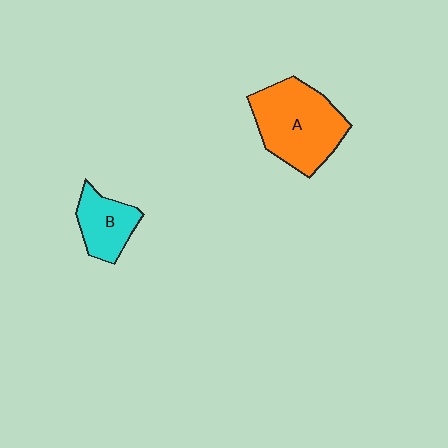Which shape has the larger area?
Shape A (orange).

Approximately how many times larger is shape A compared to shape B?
Approximately 1.9 times.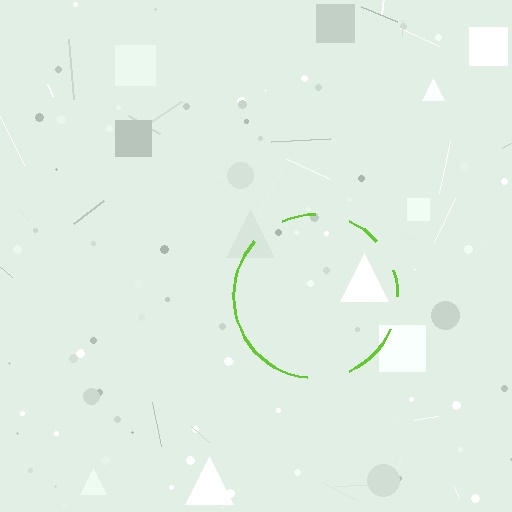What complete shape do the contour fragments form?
The contour fragments form a circle.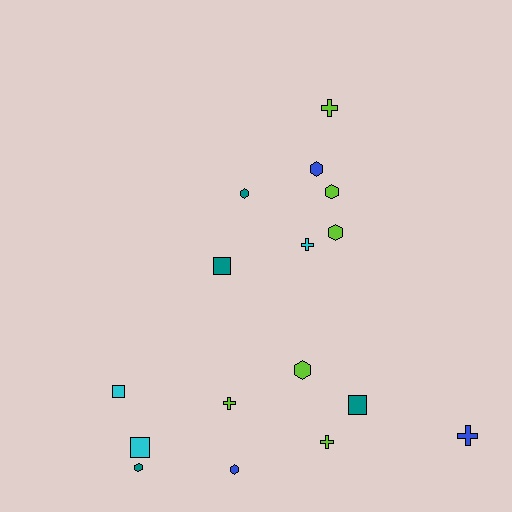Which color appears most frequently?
Lime, with 6 objects.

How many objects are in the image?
There are 16 objects.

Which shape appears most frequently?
Hexagon, with 7 objects.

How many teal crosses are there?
There are no teal crosses.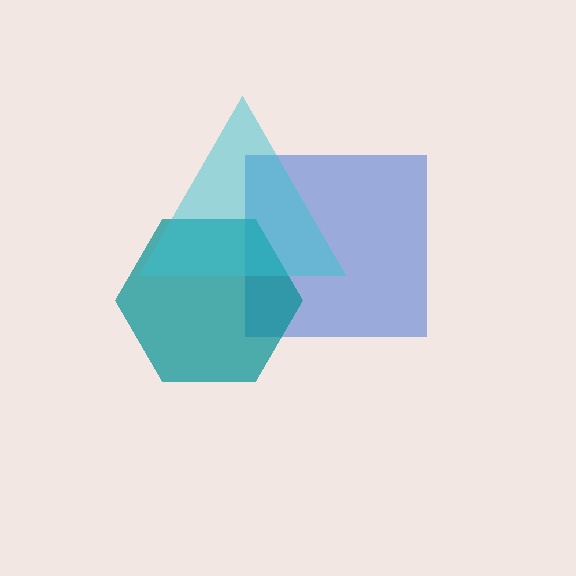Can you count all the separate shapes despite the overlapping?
Yes, there are 3 separate shapes.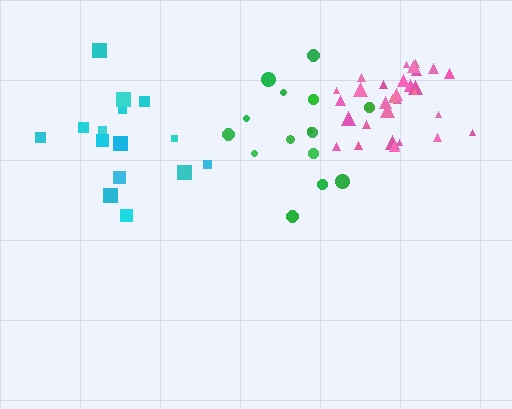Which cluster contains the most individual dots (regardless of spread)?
Pink (30).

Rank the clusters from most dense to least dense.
pink, green, cyan.